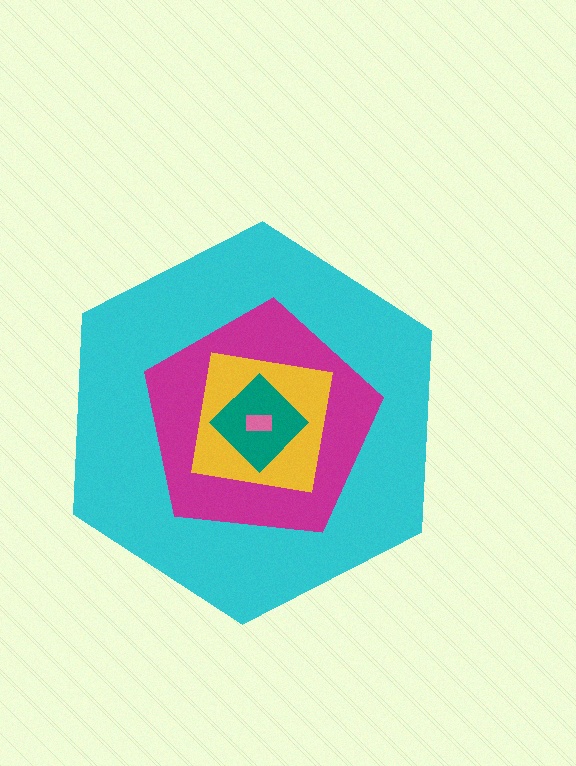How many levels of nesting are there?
5.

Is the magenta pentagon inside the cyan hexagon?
Yes.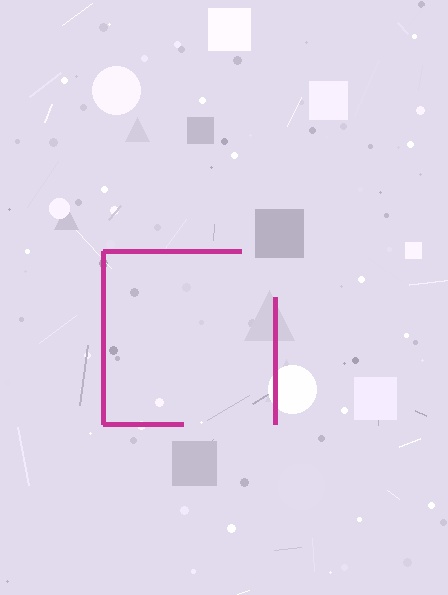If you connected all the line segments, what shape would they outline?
They would outline a square.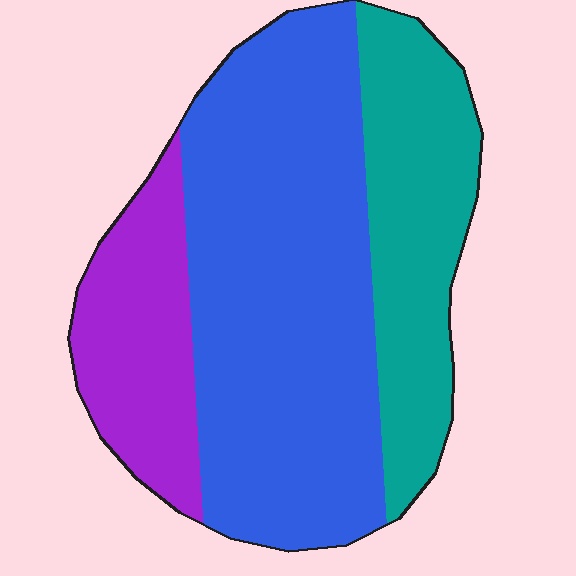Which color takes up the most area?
Blue, at roughly 55%.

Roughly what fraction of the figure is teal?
Teal covers 26% of the figure.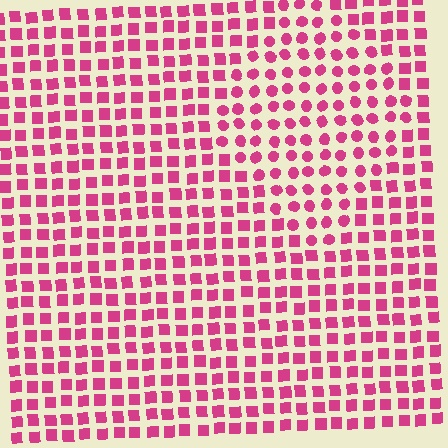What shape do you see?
I see a diamond.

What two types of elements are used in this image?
The image uses circles inside the diamond region and squares outside it.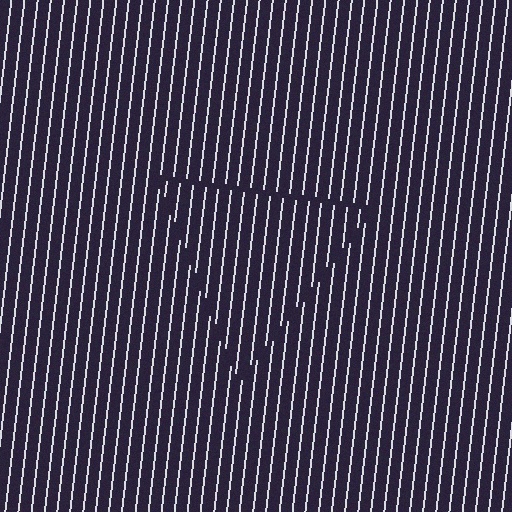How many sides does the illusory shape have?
3 sides — the line-ends trace a triangle.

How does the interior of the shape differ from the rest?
The interior of the shape contains the same grating, shifted by half a period — the contour is defined by the phase discontinuity where line-ends from the inner and outer gratings abut.